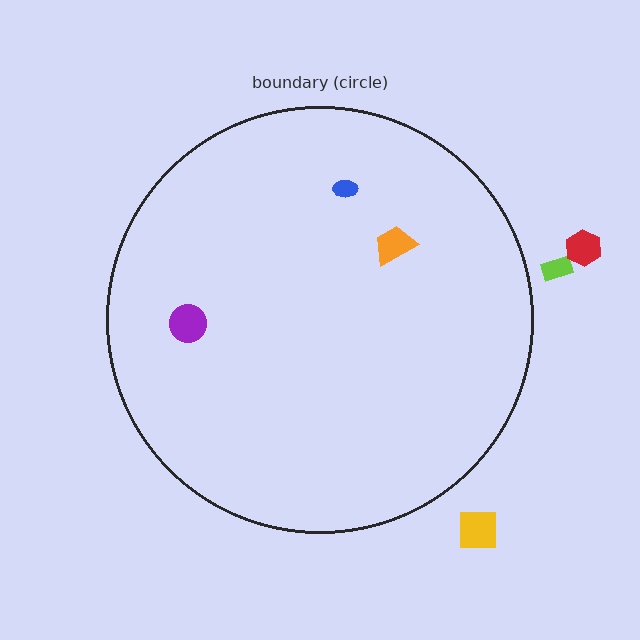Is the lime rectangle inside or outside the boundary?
Outside.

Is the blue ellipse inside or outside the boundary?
Inside.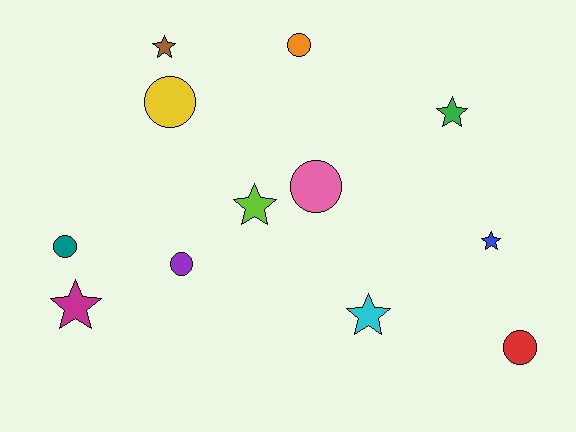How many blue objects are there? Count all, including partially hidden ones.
There is 1 blue object.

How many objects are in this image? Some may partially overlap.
There are 12 objects.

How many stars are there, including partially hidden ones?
There are 6 stars.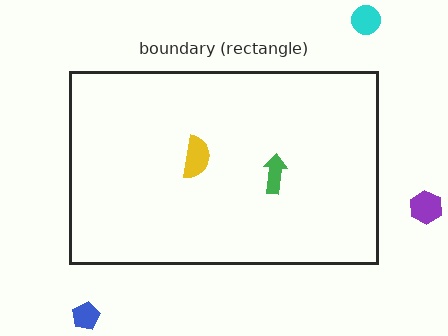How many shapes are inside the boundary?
2 inside, 3 outside.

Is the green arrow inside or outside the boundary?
Inside.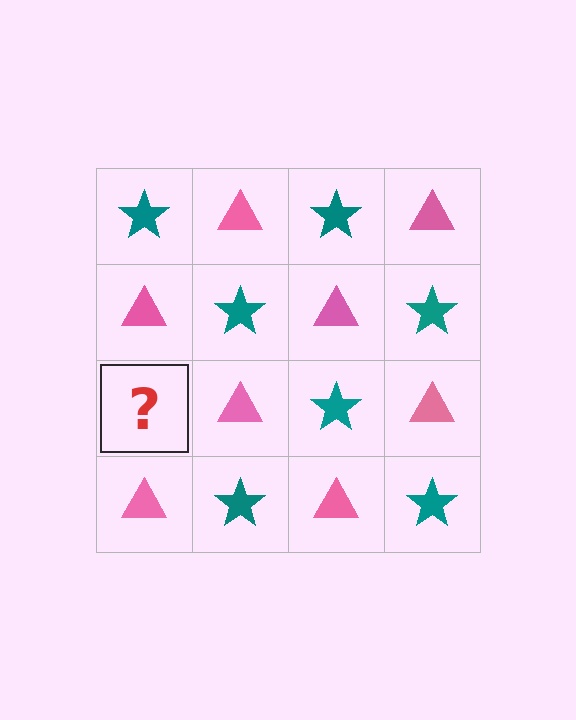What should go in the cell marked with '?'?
The missing cell should contain a teal star.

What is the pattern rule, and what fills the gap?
The rule is that it alternates teal star and pink triangle in a checkerboard pattern. The gap should be filled with a teal star.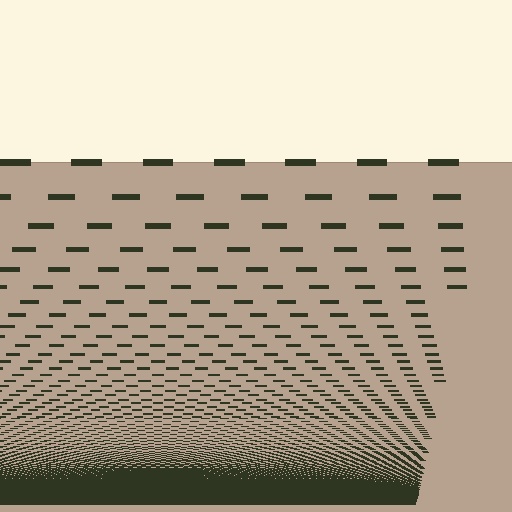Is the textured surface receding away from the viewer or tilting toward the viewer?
The surface appears to tilt toward the viewer. Texture elements get larger and sparser toward the top.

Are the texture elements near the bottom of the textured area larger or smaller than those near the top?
Smaller. The gradient is inverted — elements near the bottom are smaller and denser.